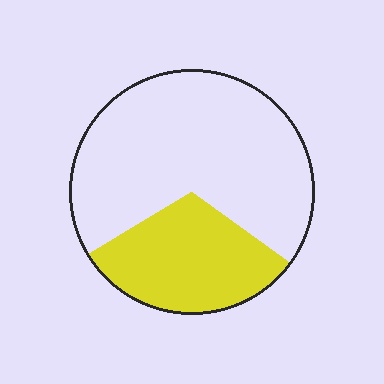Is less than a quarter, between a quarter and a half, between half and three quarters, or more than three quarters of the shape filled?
Between a quarter and a half.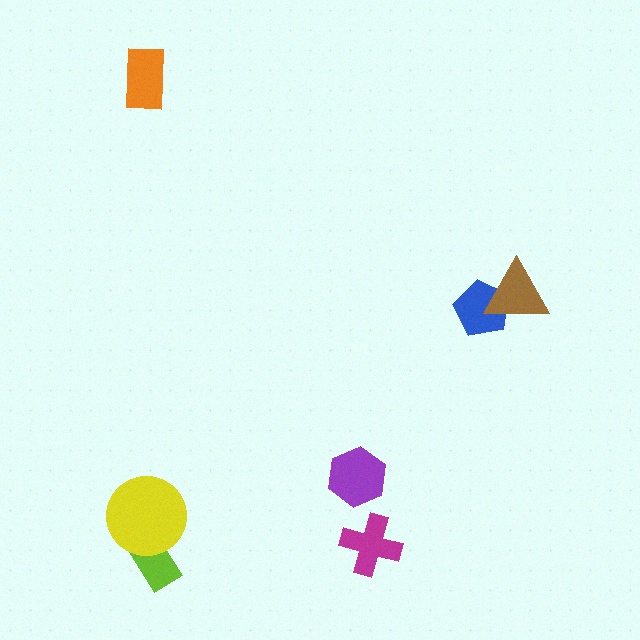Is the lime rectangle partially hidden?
Yes, it is partially covered by another shape.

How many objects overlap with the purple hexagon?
0 objects overlap with the purple hexagon.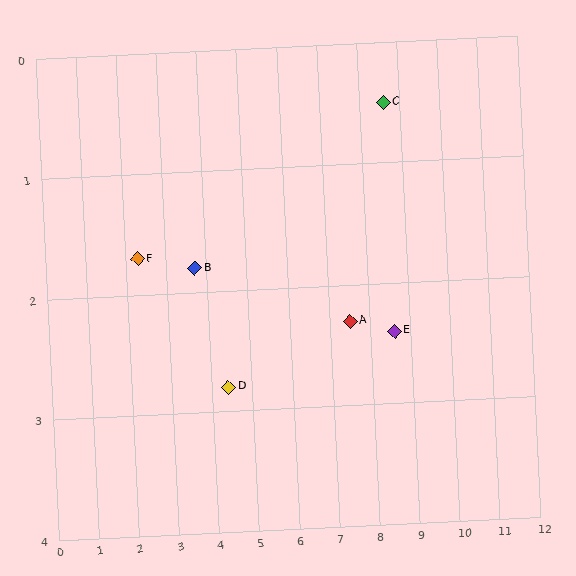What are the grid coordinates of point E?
Point E is at approximately (8.6, 2.4).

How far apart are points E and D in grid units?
Points E and D are about 4.2 grid units apart.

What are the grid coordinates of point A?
Point A is at approximately (7.5, 2.3).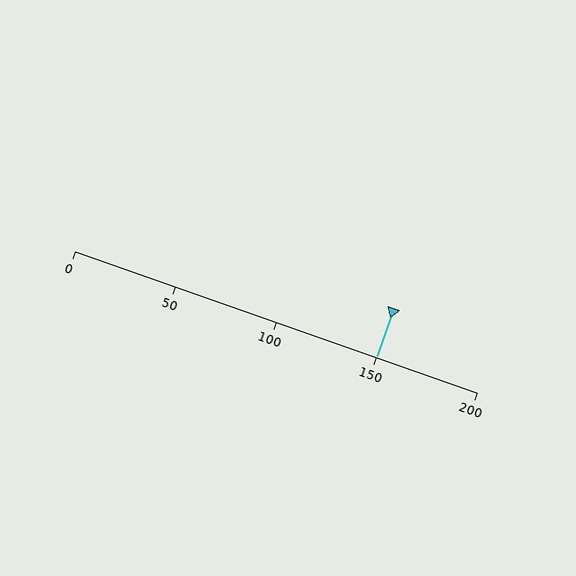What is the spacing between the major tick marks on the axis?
The major ticks are spaced 50 apart.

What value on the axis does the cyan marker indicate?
The marker indicates approximately 150.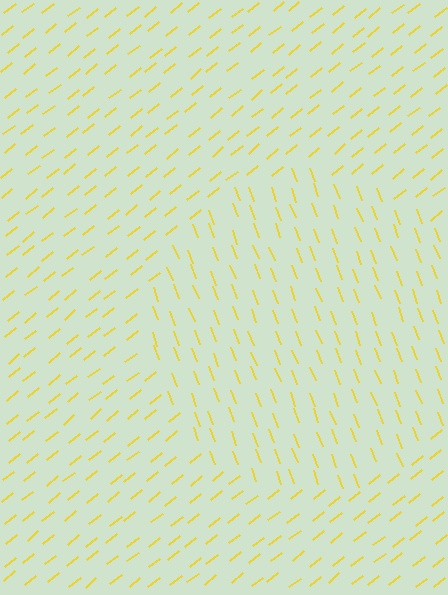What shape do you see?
I see a circle.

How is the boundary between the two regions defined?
The boundary is defined purely by a change in line orientation (approximately 71 degrees difference). All lines are the same color and thickness.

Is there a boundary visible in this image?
Yes, there is a texture boundary formed by a change in line orientation.